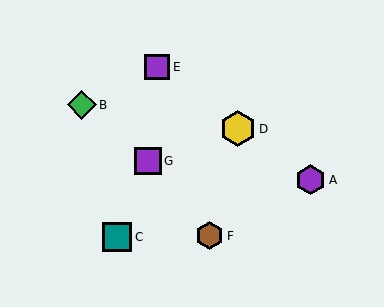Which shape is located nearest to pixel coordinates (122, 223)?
The teal square (labeled C) at (117, 237) is nearest to that location.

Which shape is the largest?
The yellow hexagon (labeled D) is the largest.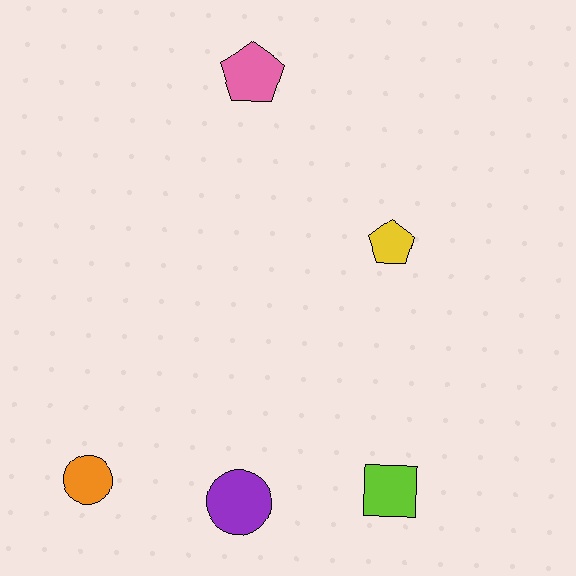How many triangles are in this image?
There are no triangles.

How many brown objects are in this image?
There are no brown objects.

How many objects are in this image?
There are 5 objects.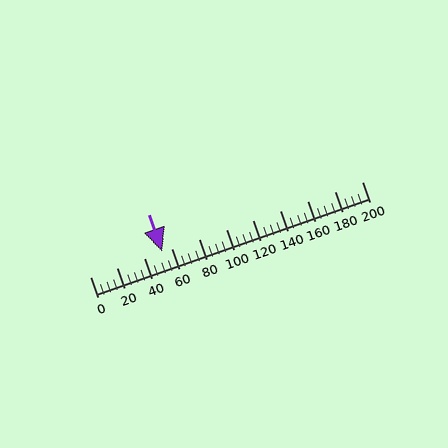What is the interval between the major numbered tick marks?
The major tick marks are spaced 20 units apart.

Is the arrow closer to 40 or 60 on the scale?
The arrow is closer to 60.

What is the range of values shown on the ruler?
The ruler shows values from 0 to 200.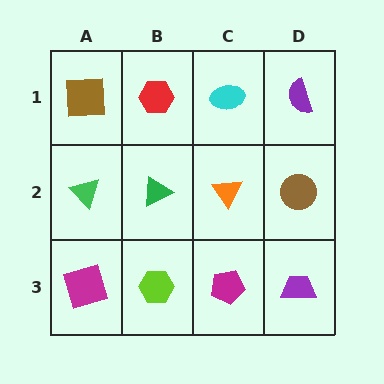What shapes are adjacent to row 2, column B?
A red hexagon (row 1, column B), a lime hexagon (row 3, column B), a green triangle (row 2, column A), an orange triangle (row 2, column C).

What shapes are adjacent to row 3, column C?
An orange triangle (row 2, column C), a lime hexagon (row 3, column B), a purple trapezoid (row 3, column D).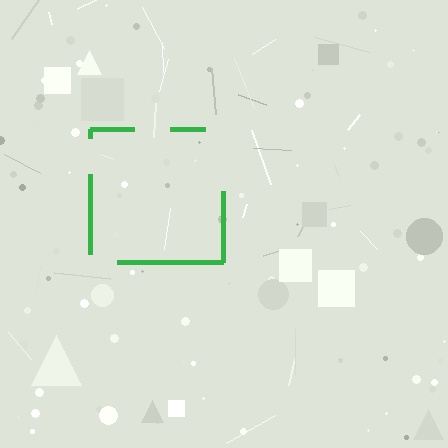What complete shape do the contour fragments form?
The contour fragments form a square.